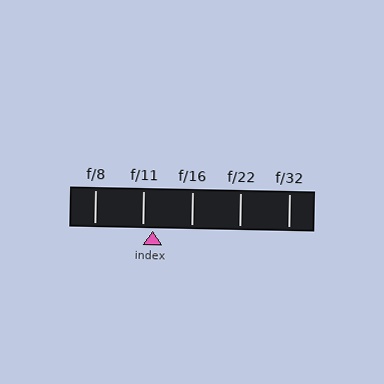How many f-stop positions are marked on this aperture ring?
There are 5 f-stop positions marked.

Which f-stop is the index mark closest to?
The index mark is closest to f/11.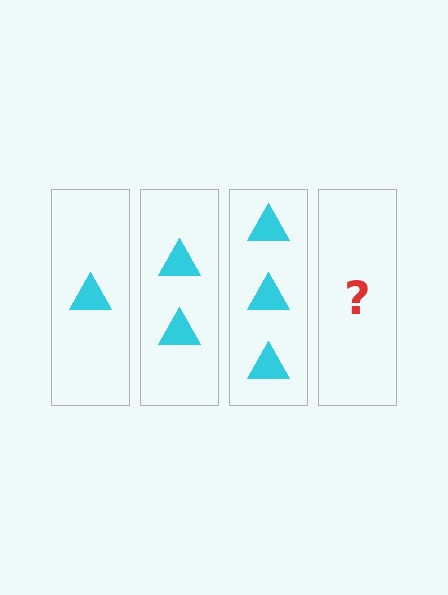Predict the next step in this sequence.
The next step is 4 triangles.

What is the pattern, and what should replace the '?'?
The pattern is that each step adds one more triangle. The '?' should be 4 triangles.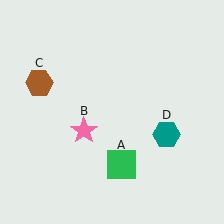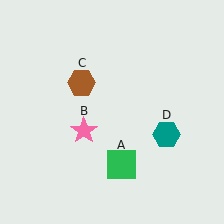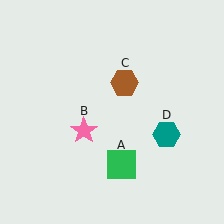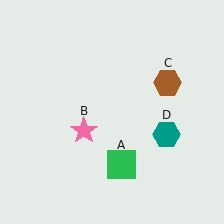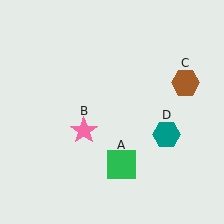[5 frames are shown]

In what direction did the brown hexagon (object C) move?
The brown hexagon (object C) moved right.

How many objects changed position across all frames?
1 object changed position: brown hexagon (object C).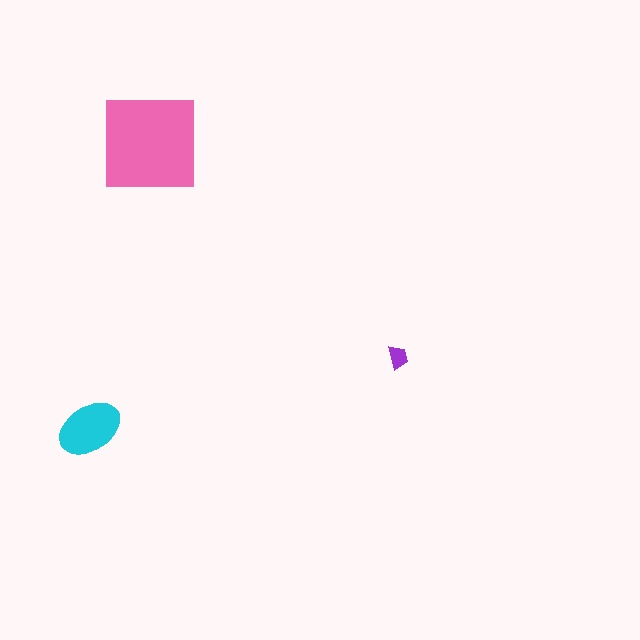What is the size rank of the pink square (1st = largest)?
1st.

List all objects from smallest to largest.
The purple trapezoid, the cyan ellipse, the pink square.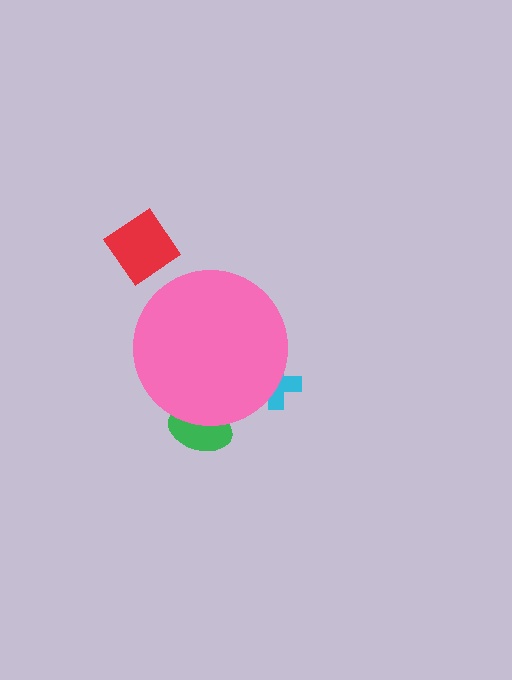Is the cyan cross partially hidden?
Yes, the cyan cross is partially hidden behind the pink circle.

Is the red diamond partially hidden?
No, the red diamond is fully visible.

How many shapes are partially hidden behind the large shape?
2 shapes are partially hidden.